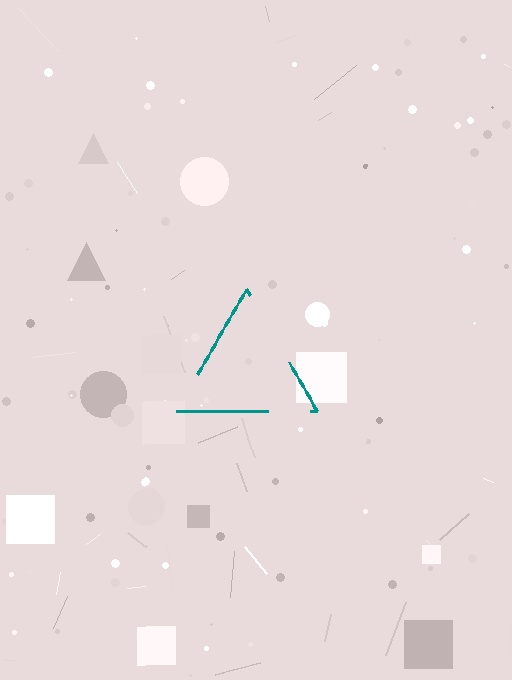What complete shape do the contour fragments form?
The contour fragments form a triangle.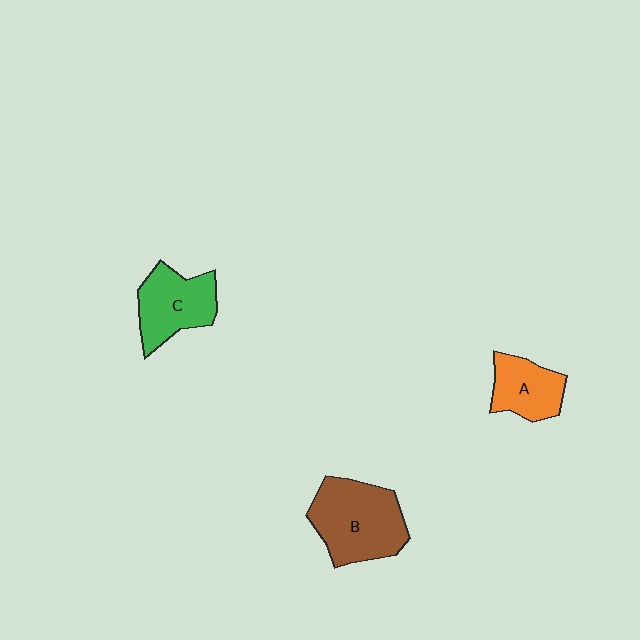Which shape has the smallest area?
Shape A (orange).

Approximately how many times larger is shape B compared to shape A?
Approximately 1.7 times.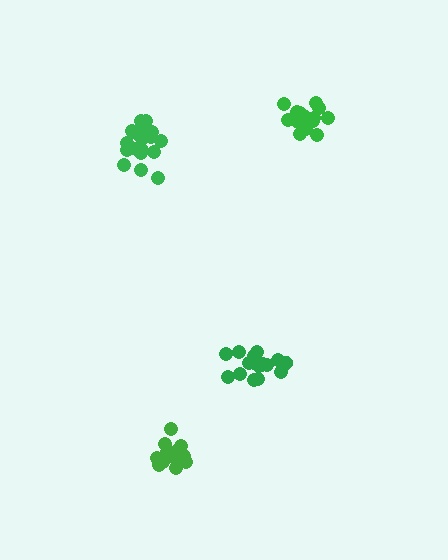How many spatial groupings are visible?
There are 4 spatial groupings.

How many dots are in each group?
Group 1: 15 dots, Group 2: 19 dots, Group 3: 14 dots, Group 4: 17 dots (65 total).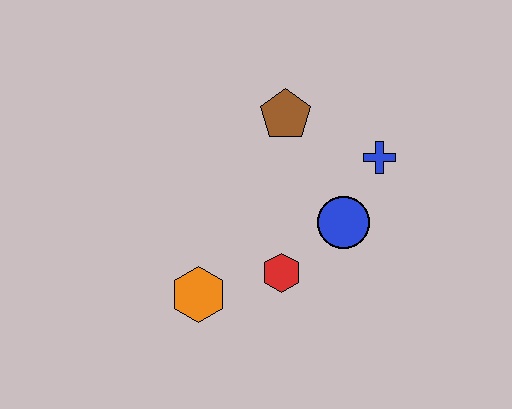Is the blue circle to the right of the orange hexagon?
Yes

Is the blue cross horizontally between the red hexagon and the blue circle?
No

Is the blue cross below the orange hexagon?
No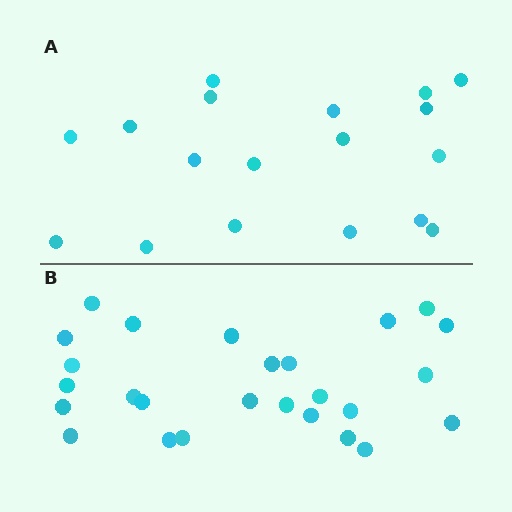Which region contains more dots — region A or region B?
Region B (the bottom region) has more dots.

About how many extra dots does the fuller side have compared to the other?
Region B has roughly 8 or so more dots than region A.